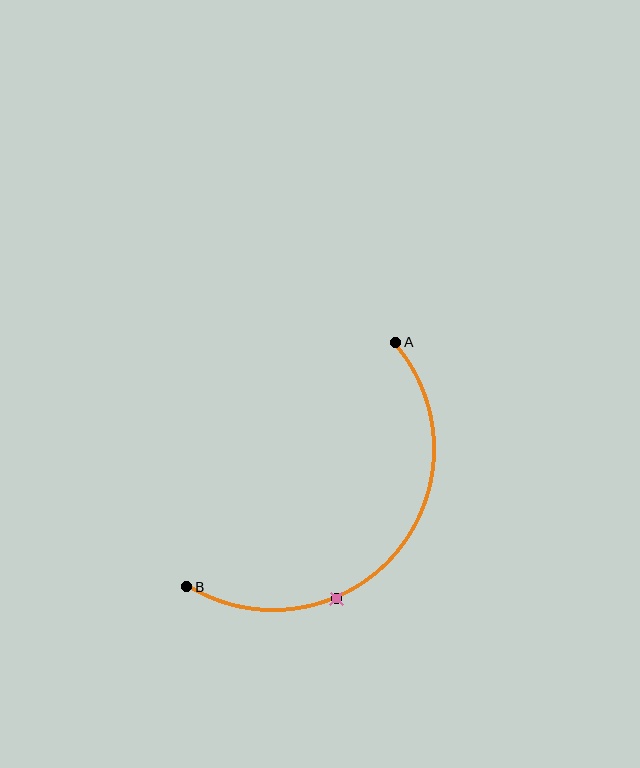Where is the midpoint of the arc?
The arc midpoint is the point on the curve farthest from the straight line joining A and B. It sits below and to the right of that line.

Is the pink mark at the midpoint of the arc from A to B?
No. The pink mark lies on the arc but is closer to endpoint B. The arc midpoint would be at the point on the curve equidistant along the arc from both A and B.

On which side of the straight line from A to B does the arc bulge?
The arc bulges below and to the right of the straight line connecting A and B.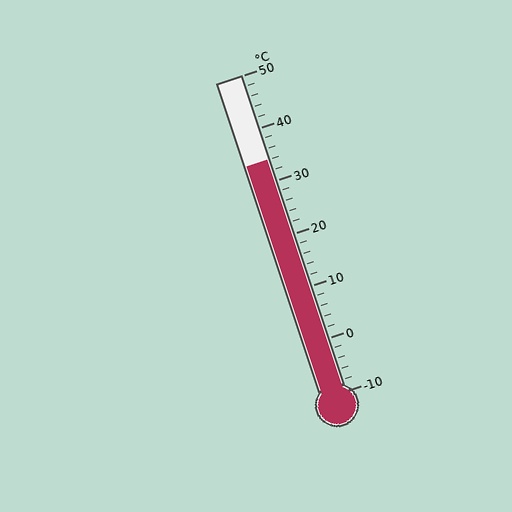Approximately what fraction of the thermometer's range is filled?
The thermometer is filled to approximately 75% of its range.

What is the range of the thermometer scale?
The thermometer scale ranges from -10°C to 50°C.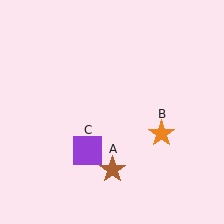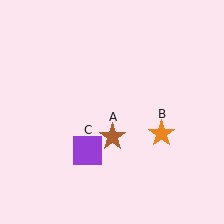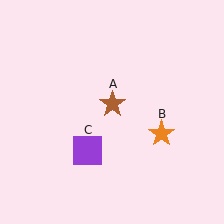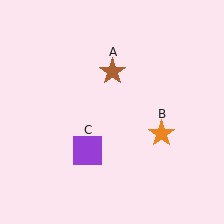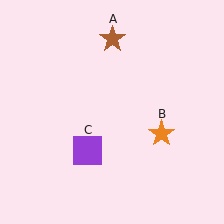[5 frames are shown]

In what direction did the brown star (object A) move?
The brown star (object A) moved up.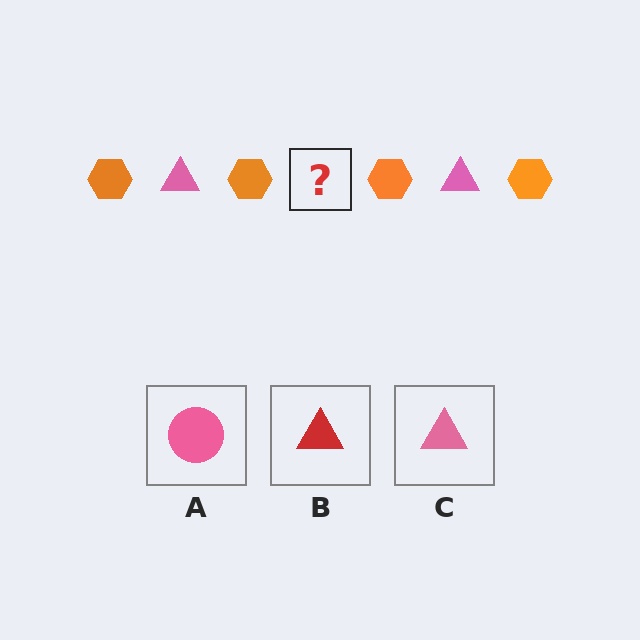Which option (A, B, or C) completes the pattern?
C.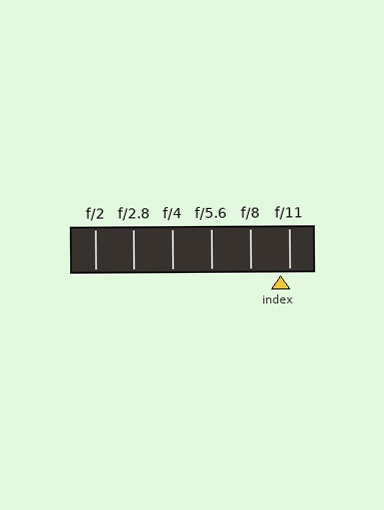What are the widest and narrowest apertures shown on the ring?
The widest aperture shown is f/2 and the narrowest is f/11.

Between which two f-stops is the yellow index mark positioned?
The index mark is between f/8 and f/11.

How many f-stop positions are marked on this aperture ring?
There are 6 f-stop positions marked.